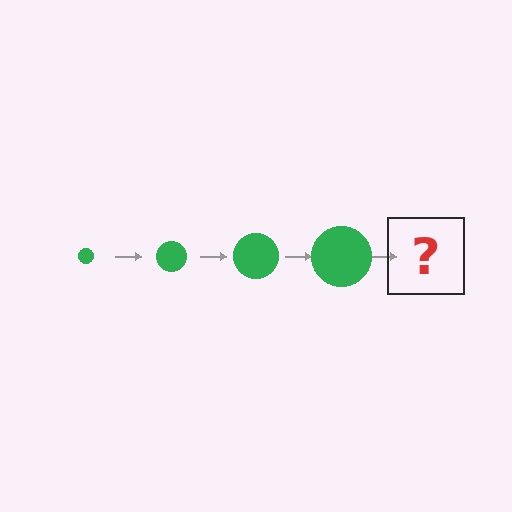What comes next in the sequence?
The next element should be a green circle, larger than the previous one.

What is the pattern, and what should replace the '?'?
The pattern is that the circle gets progressively larger each step. The '?' should be a green circle, larger than the previous one.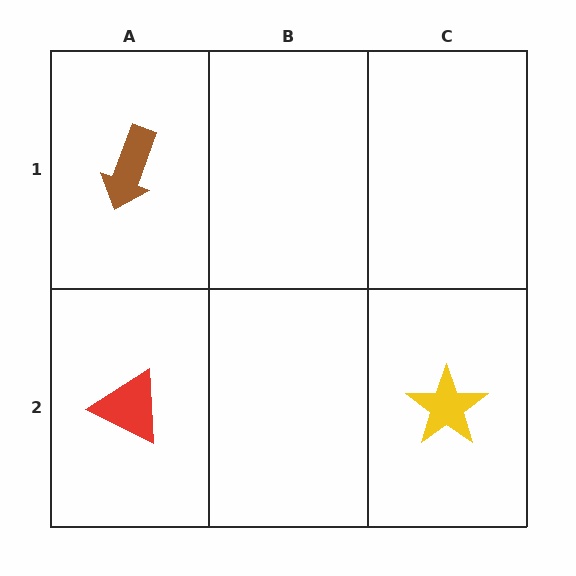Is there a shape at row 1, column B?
No, that cell is empty.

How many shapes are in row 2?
2 shapes.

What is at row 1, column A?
A brown arrow.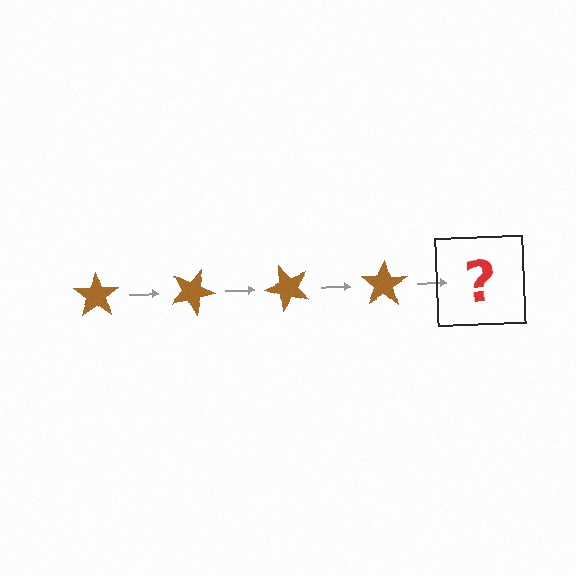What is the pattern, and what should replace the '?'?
The pattern is that the star rotates 25 degrees each step. The '?' should be a brown star rotated 100 degrees.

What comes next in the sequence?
The next element should be a brown star rotated 100 degrees.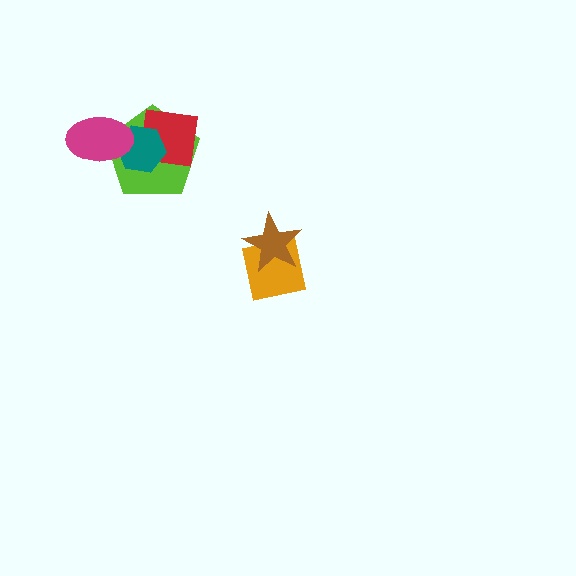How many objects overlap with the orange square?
1 object overlaps with the orange square.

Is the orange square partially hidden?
Yes, it is partially covered by another shape.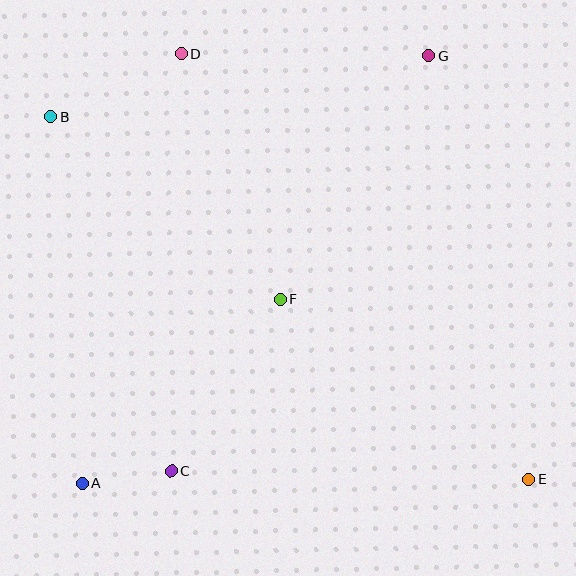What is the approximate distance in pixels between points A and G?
The distance between A and G is approximately 551 pixels.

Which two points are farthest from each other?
Points B and E are farthest from each other.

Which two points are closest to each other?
Points A and C are closest to each other.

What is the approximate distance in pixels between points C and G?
The distance between C and G is approximately 489 pixels.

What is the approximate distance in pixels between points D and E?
The distance between D and E is approximately 549 pixels.